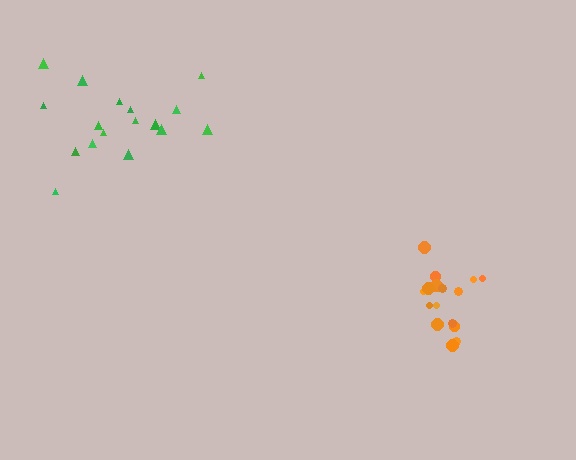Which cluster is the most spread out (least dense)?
Green.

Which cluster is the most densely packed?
Orange.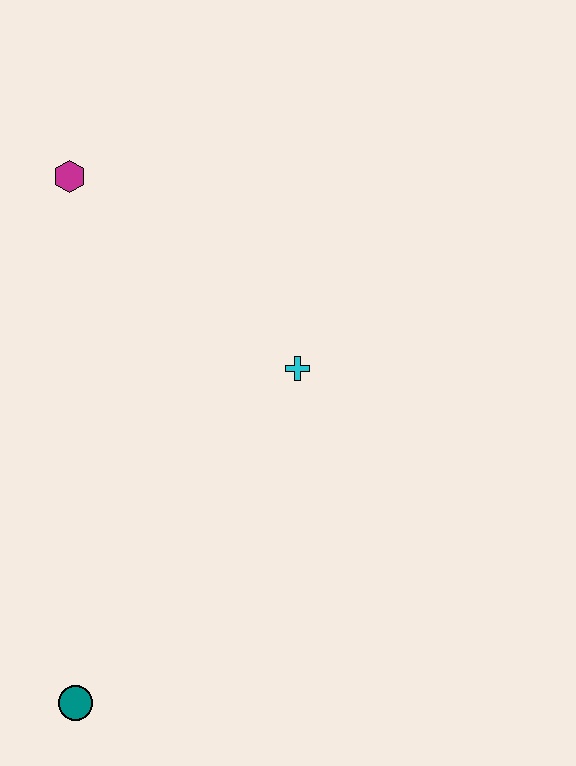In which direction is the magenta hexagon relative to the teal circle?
The magenta hexagon is above the teal circle.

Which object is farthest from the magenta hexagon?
The teal circle is farthest from the magenta hexagon.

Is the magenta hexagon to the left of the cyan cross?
Yes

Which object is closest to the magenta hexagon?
The cyan cross is closest to the magenta hexagon.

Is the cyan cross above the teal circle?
Yes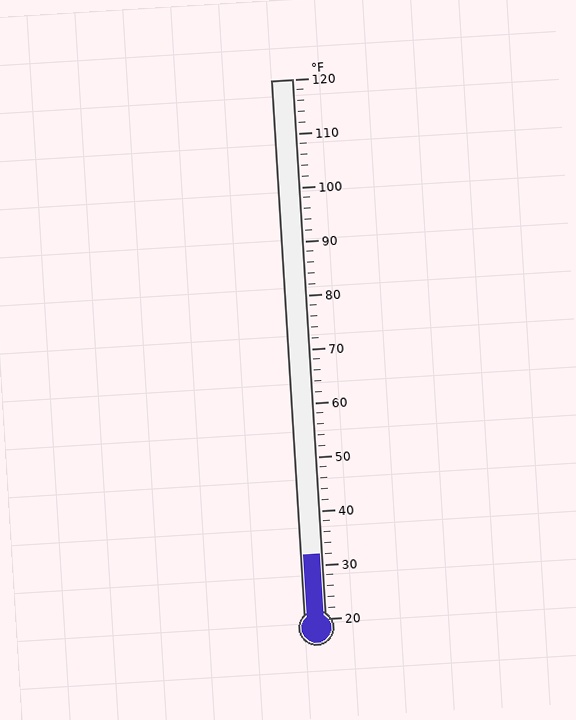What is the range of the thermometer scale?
The thermometer scale ranges from 20°F to 120°F.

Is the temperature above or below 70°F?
The temperature is below 70°F.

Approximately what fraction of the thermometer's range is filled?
The thermometer is filled to approximately 10% of its range.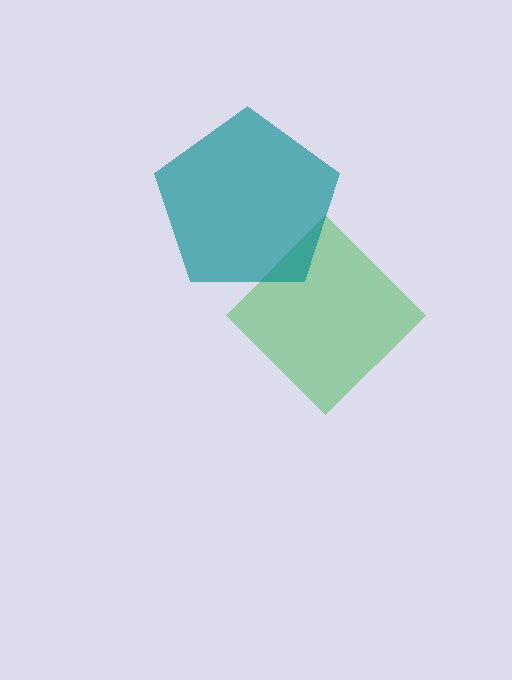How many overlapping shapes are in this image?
There are 2 overlapping shapes in the image.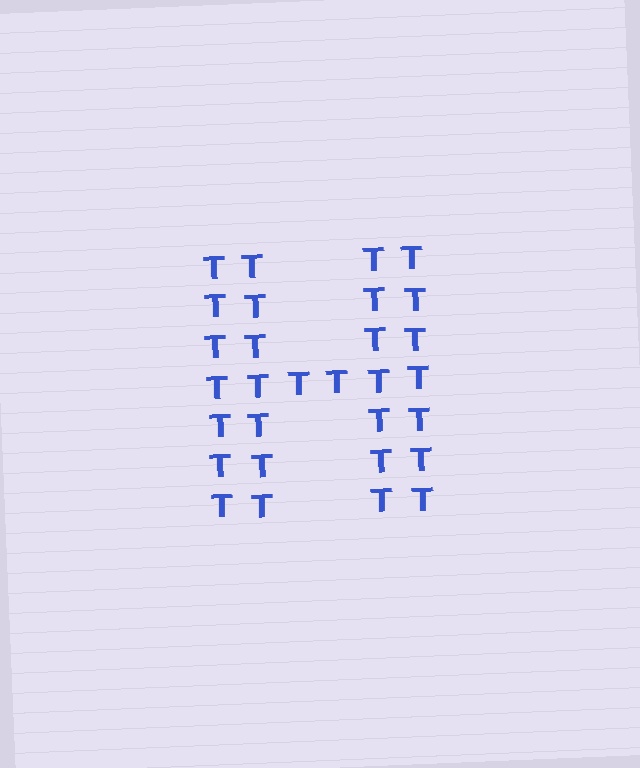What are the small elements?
The small elements are letter T's.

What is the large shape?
The large shape is the letter H.